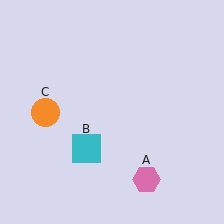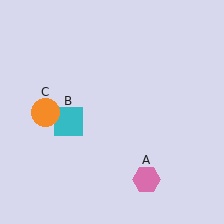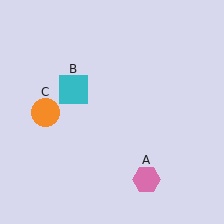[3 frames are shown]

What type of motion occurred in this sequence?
The cyan square (object B) rotated clockwise around the center of the scene.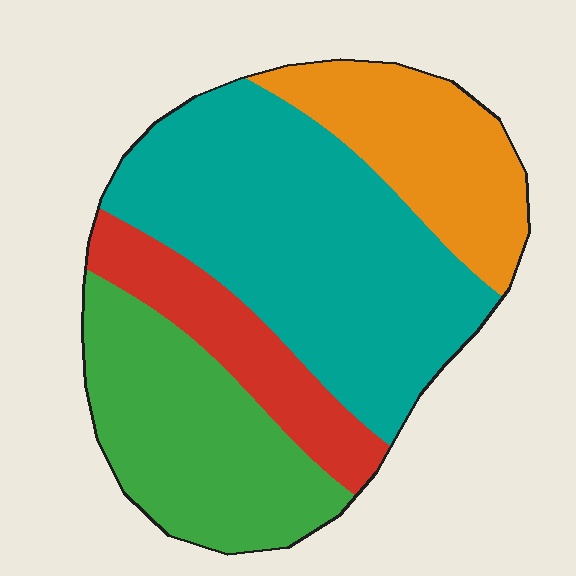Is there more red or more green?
Green.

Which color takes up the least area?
Red, at roughly 15%.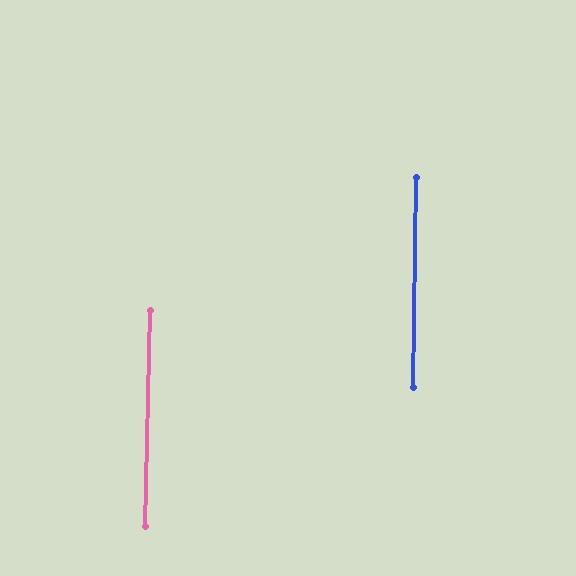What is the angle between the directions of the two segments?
Approximately 0 degrees.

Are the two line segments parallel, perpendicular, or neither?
Parallel — their directions differ by only 0.3°.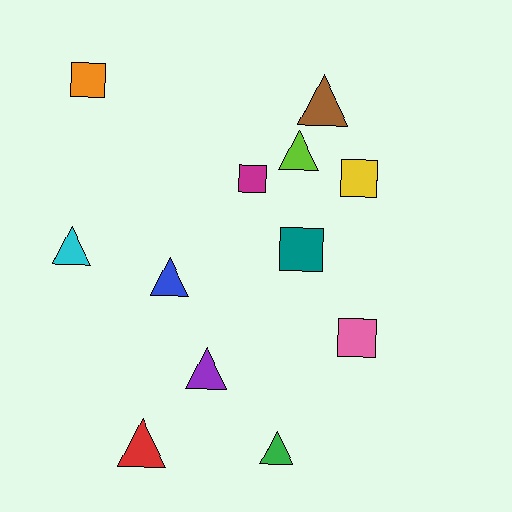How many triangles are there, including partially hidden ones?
There are 7 triangles.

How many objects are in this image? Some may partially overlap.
There are 12 objects.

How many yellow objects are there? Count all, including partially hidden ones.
There is 1 yellow object.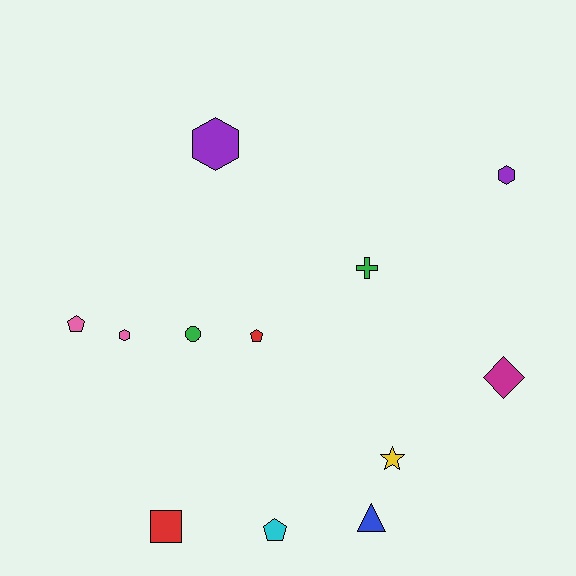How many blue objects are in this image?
There is 1 blue object.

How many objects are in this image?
There are 12 objects.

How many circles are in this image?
There is 1 circle.